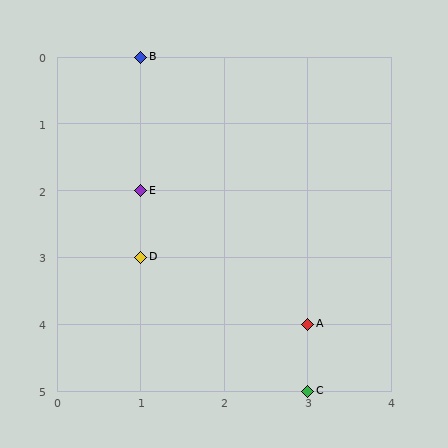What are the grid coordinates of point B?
Point B is at grid coordinates (1, 0).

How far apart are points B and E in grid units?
Points B and E are 2 rows apart.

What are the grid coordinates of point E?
Point E is at grid coordinates (1, 2).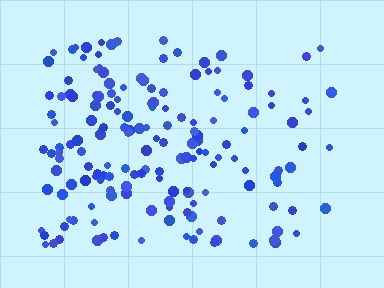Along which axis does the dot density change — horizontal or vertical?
Horizontal.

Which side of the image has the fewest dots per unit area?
The right.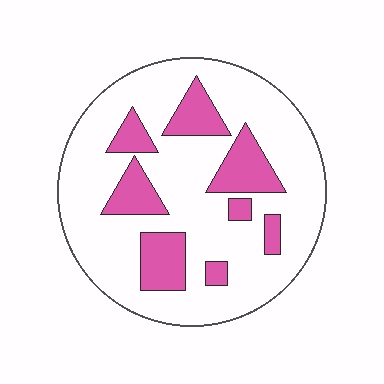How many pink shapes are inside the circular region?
8.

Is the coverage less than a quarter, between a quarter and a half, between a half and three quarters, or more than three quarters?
Less than a quarter.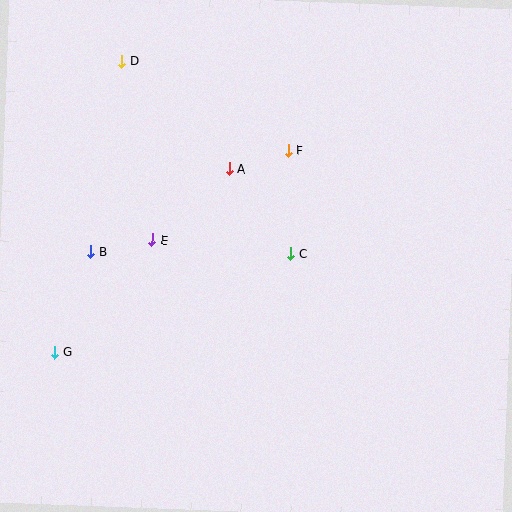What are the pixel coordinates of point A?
Point A is at (230, 169).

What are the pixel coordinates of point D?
Point D is at (122, 61).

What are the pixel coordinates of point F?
Point F is at (288, 151).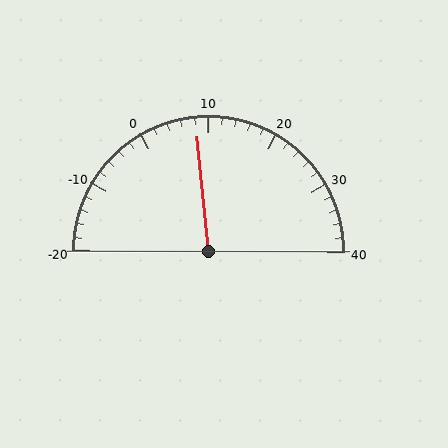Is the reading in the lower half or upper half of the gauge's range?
The reading is in the lower half of the range (-20 to 40).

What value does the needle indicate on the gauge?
The needle indicates approximately 8.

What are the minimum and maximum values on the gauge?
The gauge ranges from -20 to 40.